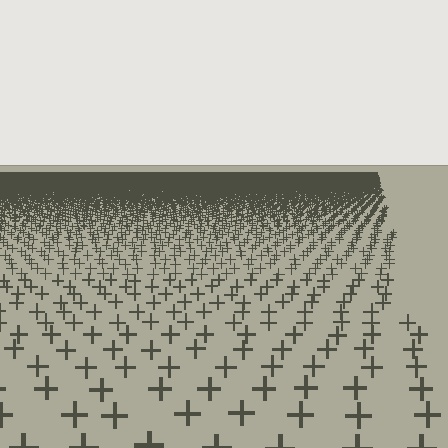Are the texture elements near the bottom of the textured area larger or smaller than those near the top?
Larger. Near the bottom, elements are closer to the viewer and appear at a bigger on-screen size.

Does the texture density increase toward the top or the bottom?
Density increases toward the top.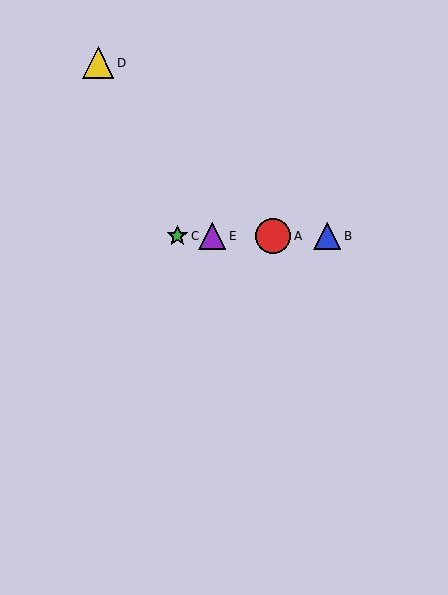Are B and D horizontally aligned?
No, B is at y≈236 and D is at y≈63.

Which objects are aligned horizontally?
Objects A, B, C, E are aligned horizontally.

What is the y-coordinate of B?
Object B is at y≈236.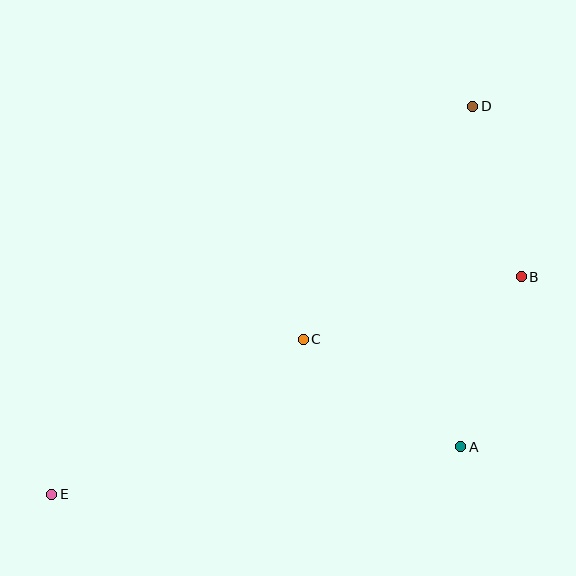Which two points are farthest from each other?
Points D and E are farthest from each other.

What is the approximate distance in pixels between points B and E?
The distance between B and E is approximately 517 pixels.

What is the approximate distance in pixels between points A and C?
The distance between A and C is approximately 191 pixels.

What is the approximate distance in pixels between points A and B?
The distance between A and B is approximately 180 pixels.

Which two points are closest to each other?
Points B and D are closest to each other.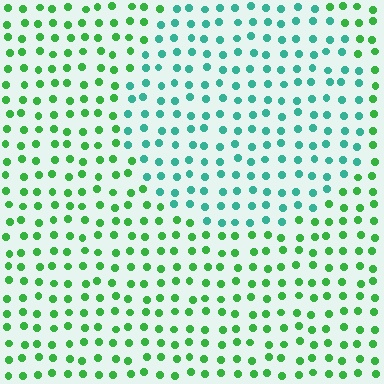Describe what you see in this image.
The image is filled with small green elements in a uniform arrangement. A circle-shaped region is visible where the elements are tinted to a slightly different hue, forming a subtle color boundary.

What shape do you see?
I see a circle.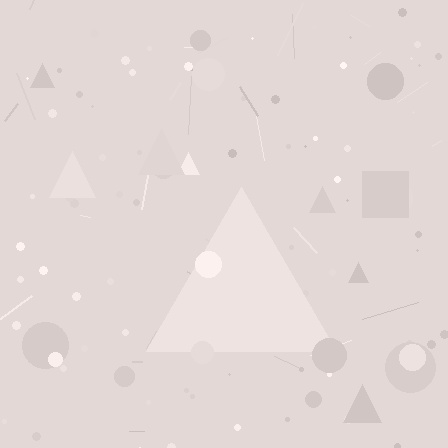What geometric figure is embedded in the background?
A triangle is embedded in the background.